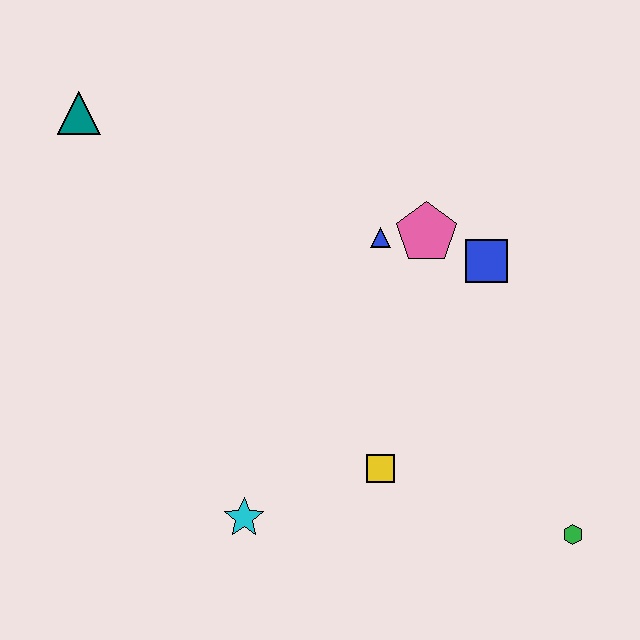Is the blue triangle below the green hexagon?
No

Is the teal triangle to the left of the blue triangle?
Yes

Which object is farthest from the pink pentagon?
The teal triangle is farthest from the pink pentagon.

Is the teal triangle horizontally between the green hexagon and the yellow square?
No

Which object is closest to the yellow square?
The cyan star is closest to the yellow square.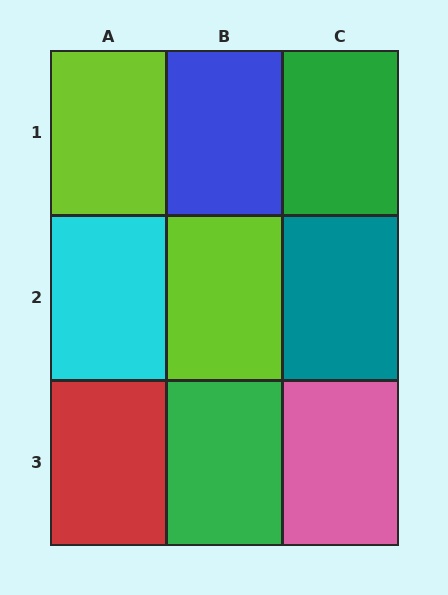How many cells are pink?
1 cell is pink.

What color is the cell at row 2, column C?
Teal.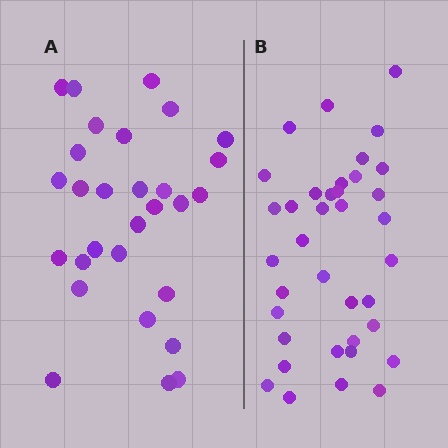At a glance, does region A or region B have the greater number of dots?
Region B (the right region) has more dots.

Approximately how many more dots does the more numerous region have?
Region B has roughly 8 or so more dots than region A.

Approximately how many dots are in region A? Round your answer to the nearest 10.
About 30 dots. (The exact count is 29, which rounds to 30.)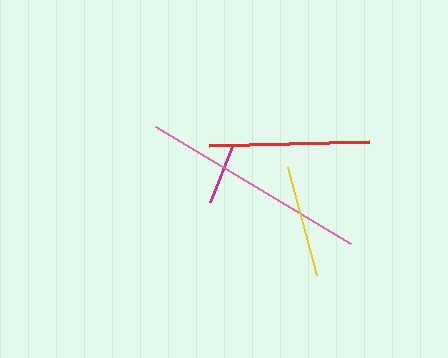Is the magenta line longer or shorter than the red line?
The red line is longer than the magenta line.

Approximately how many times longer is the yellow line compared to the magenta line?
The yellow line is approximately 1.8 times the length of the magenta line.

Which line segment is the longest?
The pink line is the longest at approximately 228 pixels.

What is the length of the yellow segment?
The yellow segment is approximately 112 pixels long.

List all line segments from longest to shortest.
From longest to shortest: pink, red, yellow, magenta.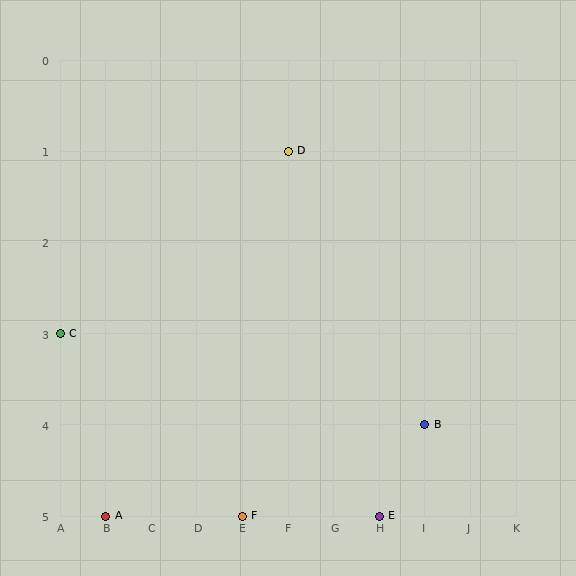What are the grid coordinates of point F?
Point F is at grid coordinates (E, 5).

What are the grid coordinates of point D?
Point D is at grid coordinates (F, 1).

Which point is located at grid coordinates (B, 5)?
Point A is at (B, 5).